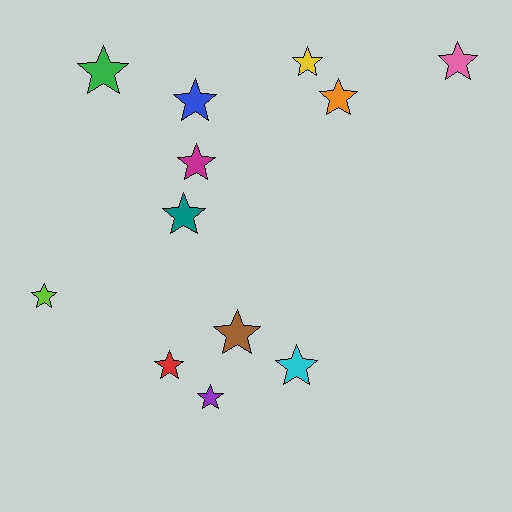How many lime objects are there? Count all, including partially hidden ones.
There is 1 lime object.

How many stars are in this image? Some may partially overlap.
There are 12 stars.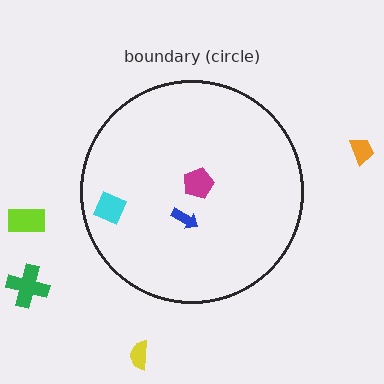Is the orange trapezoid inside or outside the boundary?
Outside.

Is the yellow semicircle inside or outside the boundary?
Outside.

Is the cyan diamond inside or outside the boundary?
Inside.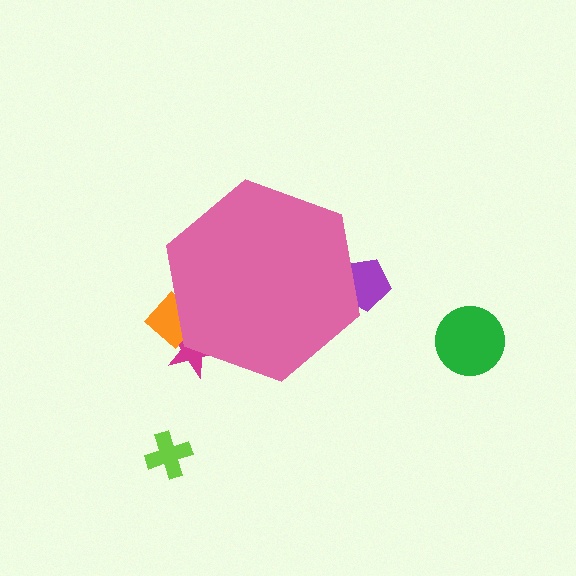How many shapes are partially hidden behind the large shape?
3 shapes are partially hidden.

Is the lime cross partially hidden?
No, the lime cross is fully visible.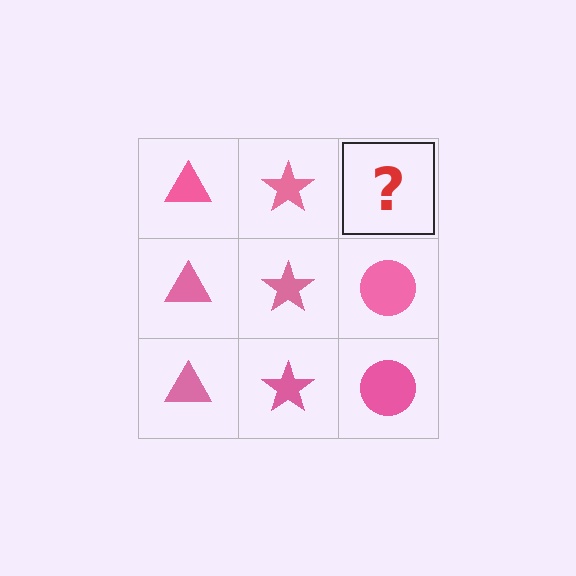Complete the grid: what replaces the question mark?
The question mark should be replaced with a pink circle.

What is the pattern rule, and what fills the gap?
The rule is that each column has a consistent shape. The gap should be filled with a pink circle.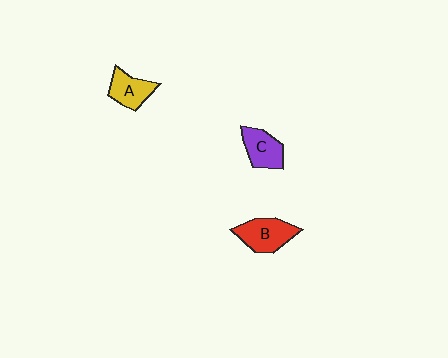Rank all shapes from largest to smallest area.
From largest to smallest: B (red), C (purple), A (yellow).